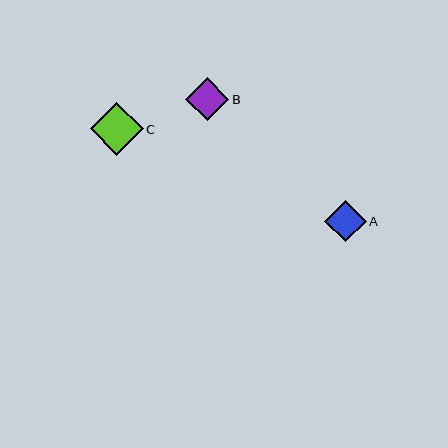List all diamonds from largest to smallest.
From largest to smallest: C, B, A.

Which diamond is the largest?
Diamond C is the largest with a size of approximately 53 pixels.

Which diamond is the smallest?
Diamond A is the smallest with a size of approximately 42 pixels.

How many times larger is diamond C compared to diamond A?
Diamond C is approximately 1.3 times the size of diamond A.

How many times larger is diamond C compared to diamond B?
Diamond C is approximately 1.2 times the size of diamond B.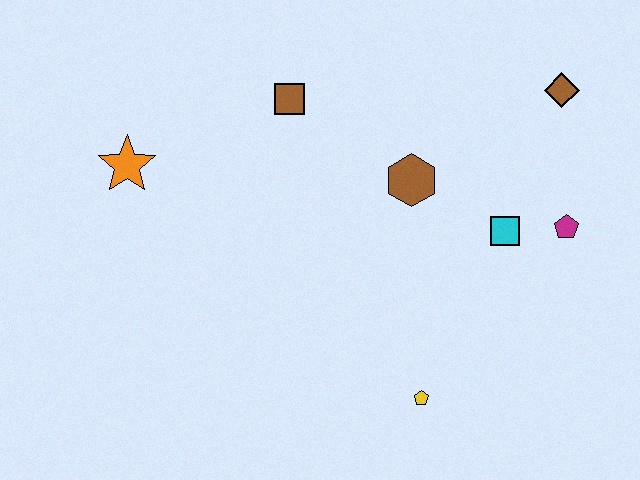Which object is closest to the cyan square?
The magenta pentagon is closest to the cyan square.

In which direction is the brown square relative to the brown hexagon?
The brown square is to the left of the brown hexagon.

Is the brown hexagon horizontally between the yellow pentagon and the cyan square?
No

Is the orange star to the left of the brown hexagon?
Yes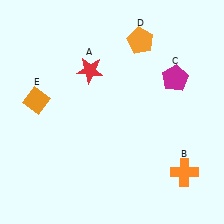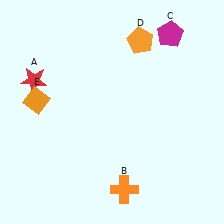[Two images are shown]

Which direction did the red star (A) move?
The red star (A) moved left.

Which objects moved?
The objects that moved are: the red star (A), the orange cross (B), the magenta pentagon (C).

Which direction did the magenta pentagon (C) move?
The magenta pentagon (C) moved up.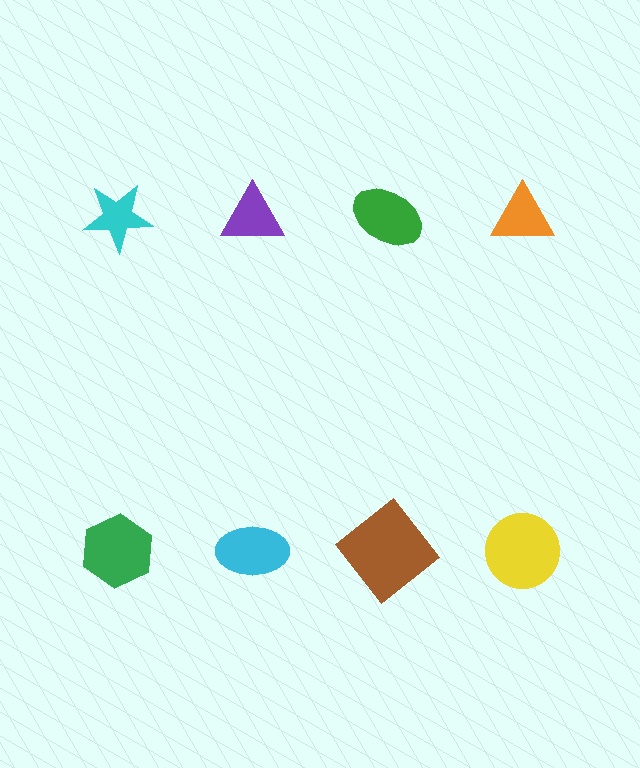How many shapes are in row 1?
4 shapes.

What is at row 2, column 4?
A yellow circle.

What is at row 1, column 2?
A purple triangle.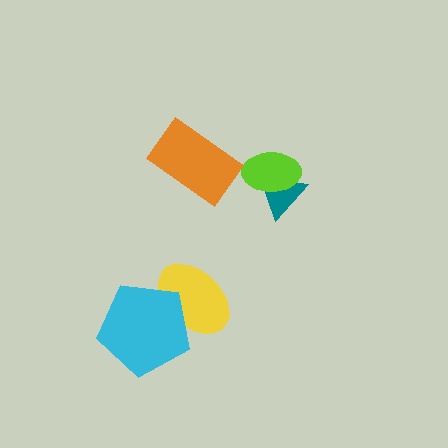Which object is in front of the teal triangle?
The lime ellipse is in front of the teal triangle.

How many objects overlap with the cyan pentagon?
1 object overlaps with the cyan pentagon.